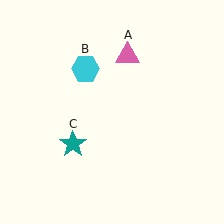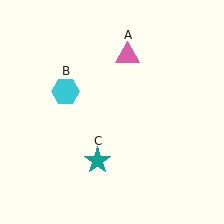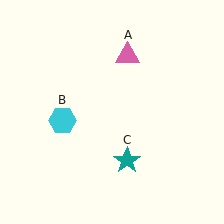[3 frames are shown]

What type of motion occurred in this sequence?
The cyan hexagon (object B), teal star (object C) rotated counterclockwise around the center of the scene.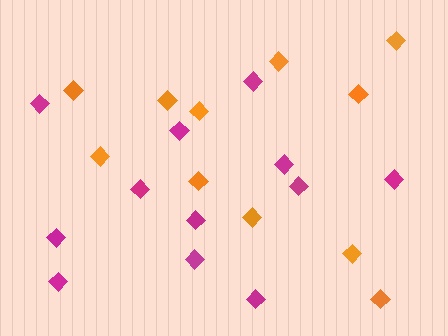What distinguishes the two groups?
There are 2 groups: one group of orange diamonds (11) and one group of magenta diamonds (12).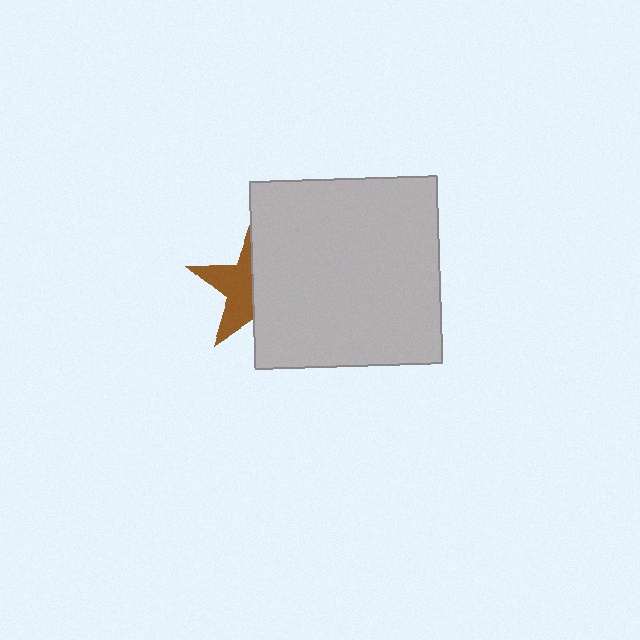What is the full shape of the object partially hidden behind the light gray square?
The partially hidden object is a brown star.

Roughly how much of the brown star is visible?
About half of it is visible (roughly 46%).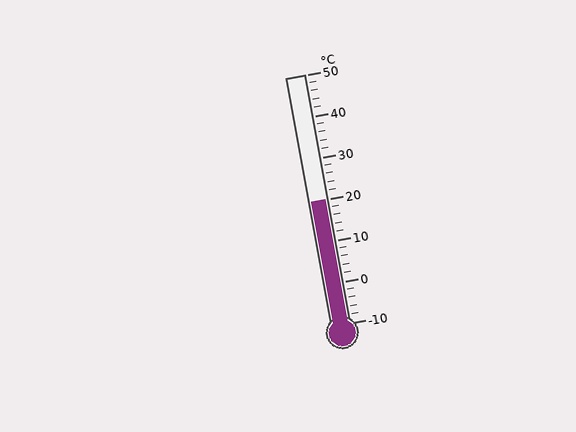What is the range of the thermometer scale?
The thermometer scale ranges from -10°C to 50°C.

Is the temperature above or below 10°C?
The temperature is above 10°C.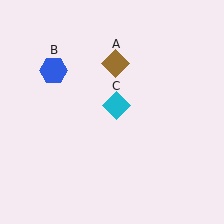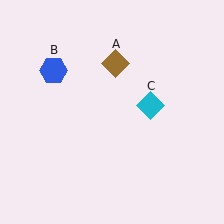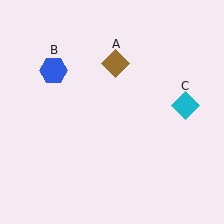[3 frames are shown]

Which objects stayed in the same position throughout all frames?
Brown diamond (object A) and blue hexagon (object B) remained stationary.